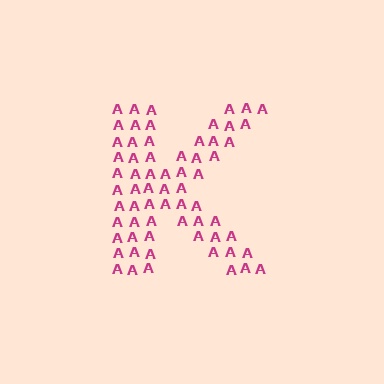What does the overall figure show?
The overall figure shows the letter K.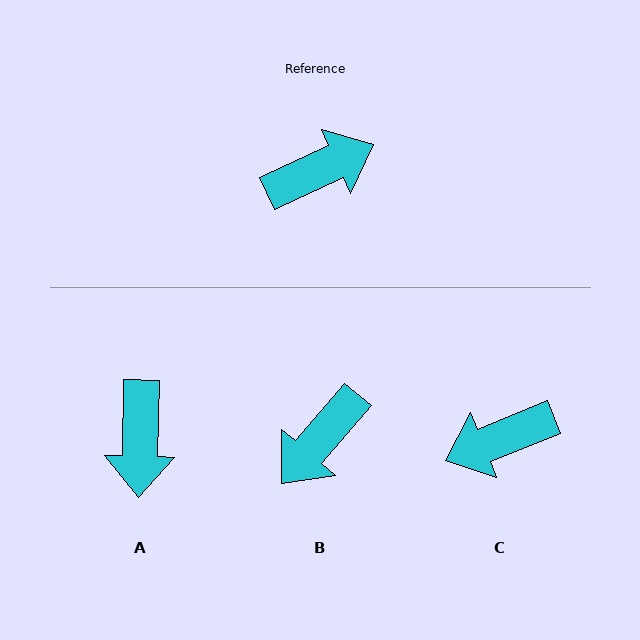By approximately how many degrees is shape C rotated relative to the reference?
Approximately 177 degrees counter-clockwise.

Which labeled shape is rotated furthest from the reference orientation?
C, about 177 degrees away.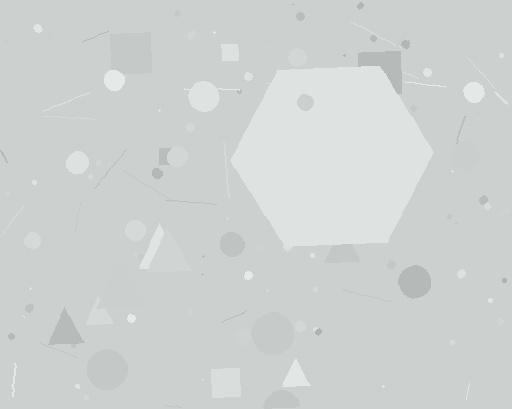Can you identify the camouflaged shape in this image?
The camouflaged shape is a hexagon.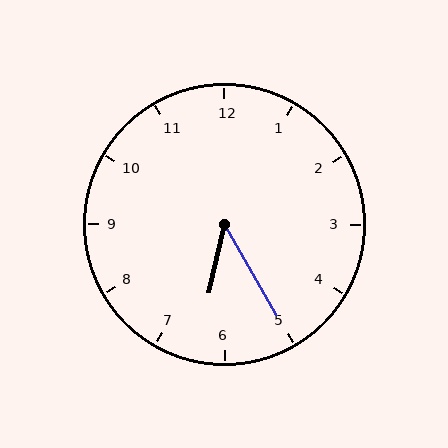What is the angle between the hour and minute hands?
Approximately 42 degrees.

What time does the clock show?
6:25.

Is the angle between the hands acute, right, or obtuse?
It is acute.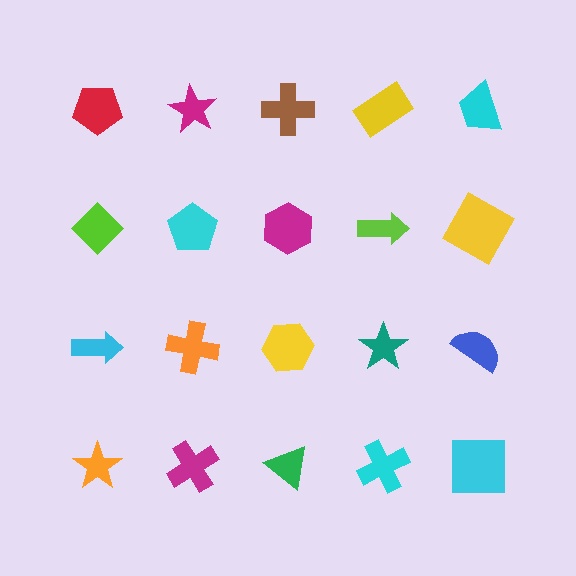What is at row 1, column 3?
A brown cross.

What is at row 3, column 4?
A teal star.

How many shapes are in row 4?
5 shapes.